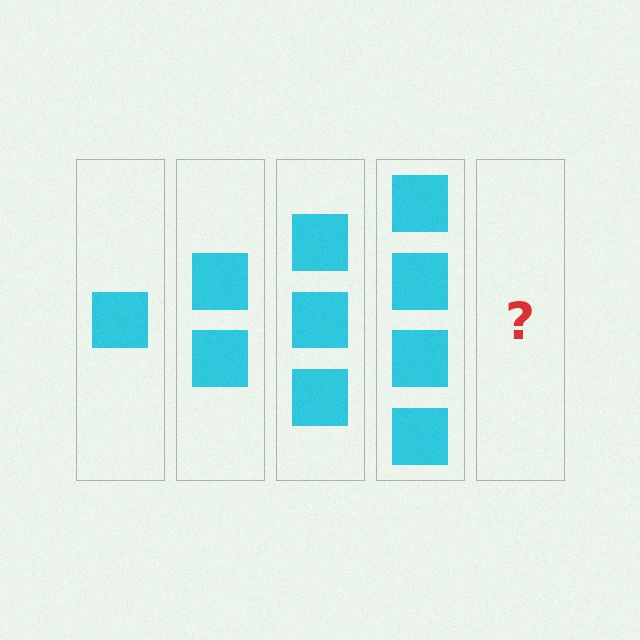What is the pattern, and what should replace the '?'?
The pattern is that each step adds one more square. The '?' should be 5 squares.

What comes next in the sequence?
The next element should be 5 squares.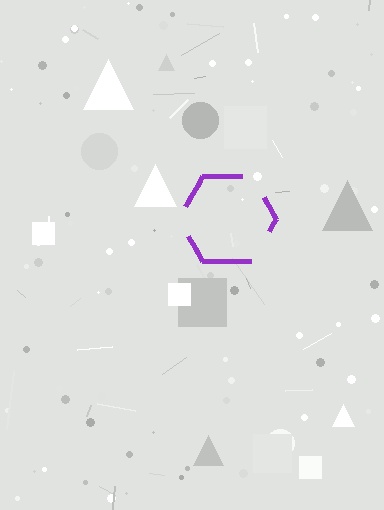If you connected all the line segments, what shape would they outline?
They would outline a hexagon.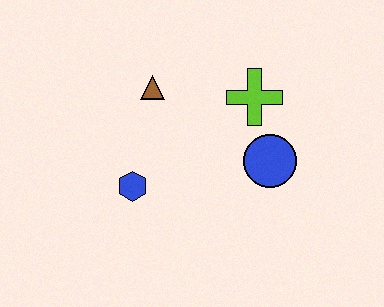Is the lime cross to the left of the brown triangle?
No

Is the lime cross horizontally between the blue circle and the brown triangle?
Yes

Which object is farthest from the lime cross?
The blue hexagon is farthest from the lime cross.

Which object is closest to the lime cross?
The blue circle is closest to the lime cross.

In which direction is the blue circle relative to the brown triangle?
The blue circle is to the right of the brown triangle.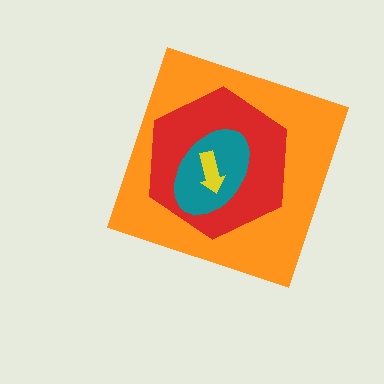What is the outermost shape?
The orange diamond.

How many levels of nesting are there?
4.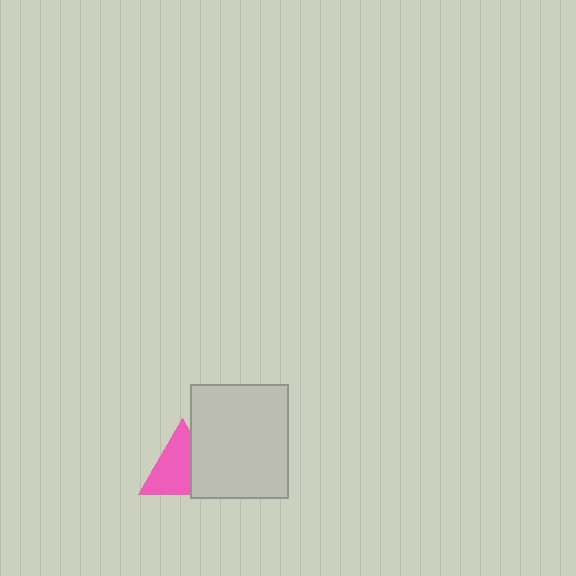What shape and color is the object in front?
The object in front is a light gray rectangle.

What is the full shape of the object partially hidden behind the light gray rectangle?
The partially hidden object is a pink triangle.